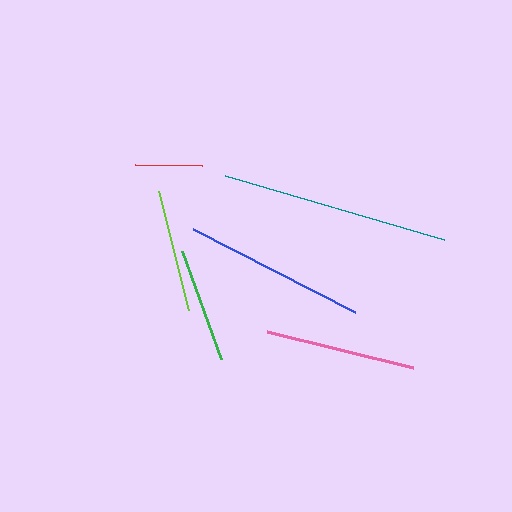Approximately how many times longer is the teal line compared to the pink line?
The teal line is approximately 1.5 times the length of the pink line.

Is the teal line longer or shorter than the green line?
The teal line is longer than the green line.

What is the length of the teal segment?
The teal segment is approximately 228 pixels long.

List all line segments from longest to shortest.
From longest to shortest: teal, blue, pink, lime, green, red.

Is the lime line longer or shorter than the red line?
The lime line is longer than the red line.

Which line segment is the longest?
The teal line is the longest at approximately 228 pixels.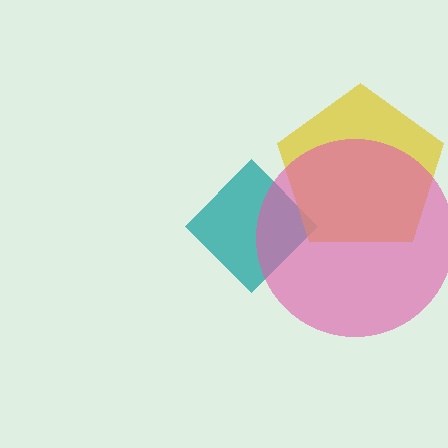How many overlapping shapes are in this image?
There are 3 overlapping shapes in the image.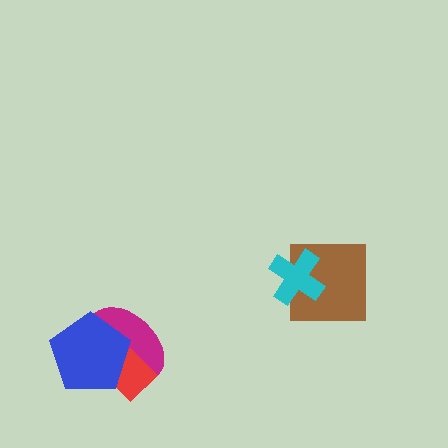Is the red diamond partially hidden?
Yes, it is partially covered by another shape.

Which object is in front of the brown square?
The cyan cross is in front of the brown square.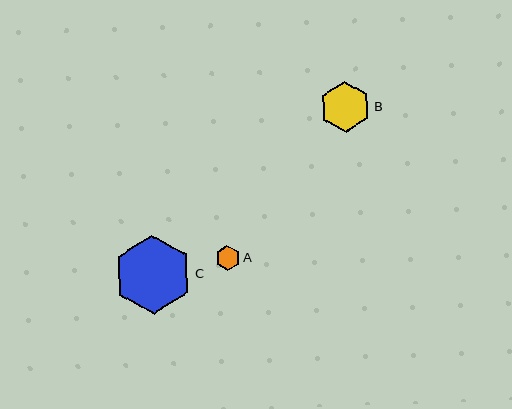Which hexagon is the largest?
Hexagon C is the largest with a size of approximately 79 pixels.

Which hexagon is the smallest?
Hexagon A is the smallest with a size of approximately 25 pixels.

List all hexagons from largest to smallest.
From largest to smallest: C, B, A.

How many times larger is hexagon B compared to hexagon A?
Hexagon B is approximately 2.0 times the size of hexagon A.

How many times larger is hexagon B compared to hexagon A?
Hexagon B is approximately 2.0 times the size of hexagon A.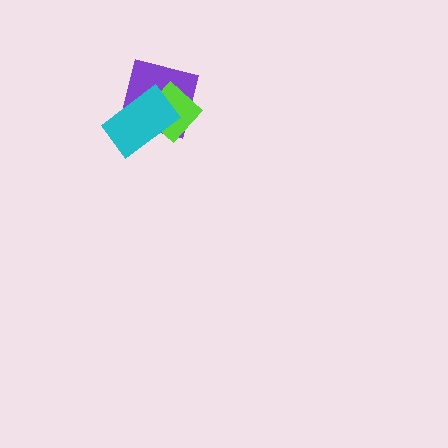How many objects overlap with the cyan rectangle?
2 objects overlap with the cyan rectangle.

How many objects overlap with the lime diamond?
2 objects overlap with the lime diamond.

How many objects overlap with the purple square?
2 objects overlap with the purple square.